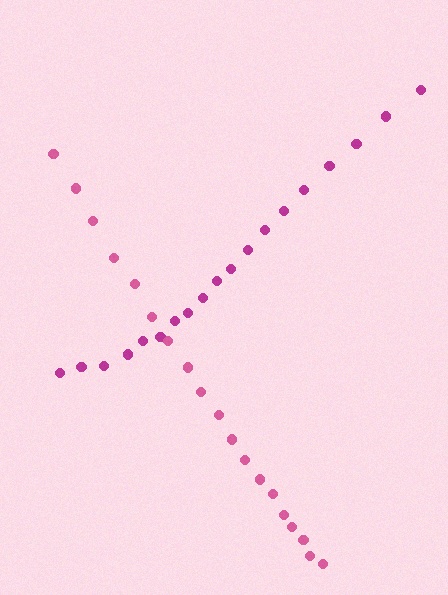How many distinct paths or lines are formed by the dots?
There are 2 distinct paths.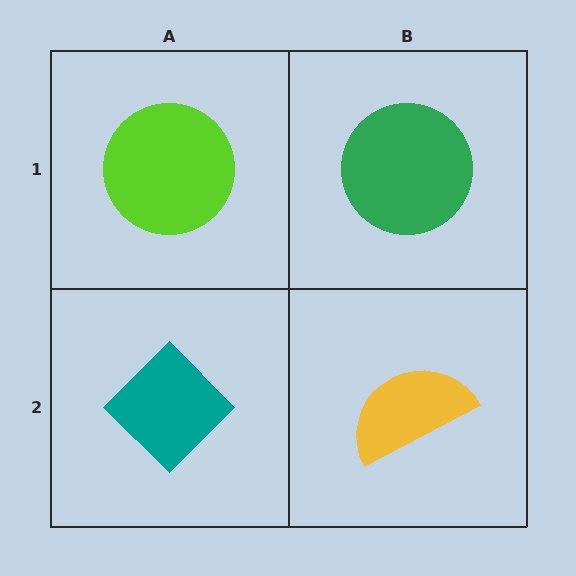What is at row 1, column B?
A green circle.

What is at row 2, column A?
A teal diamond.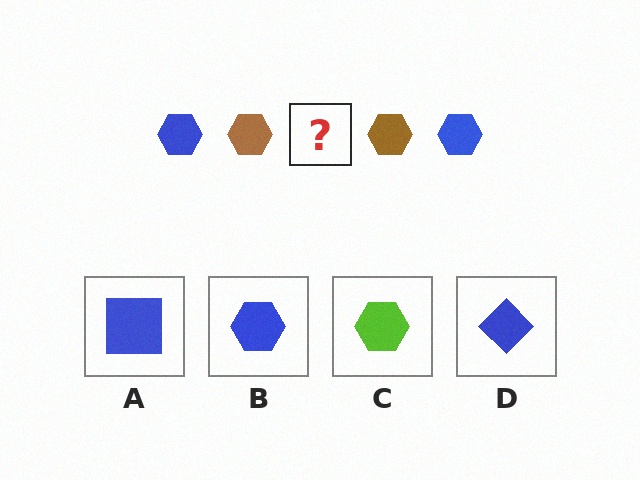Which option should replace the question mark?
Option B.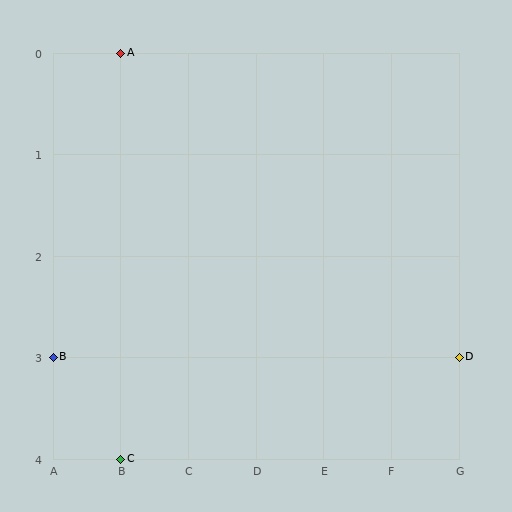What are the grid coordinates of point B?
Point B is at grid coordinates (A, 3).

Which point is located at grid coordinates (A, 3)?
Point B is at (A, 3).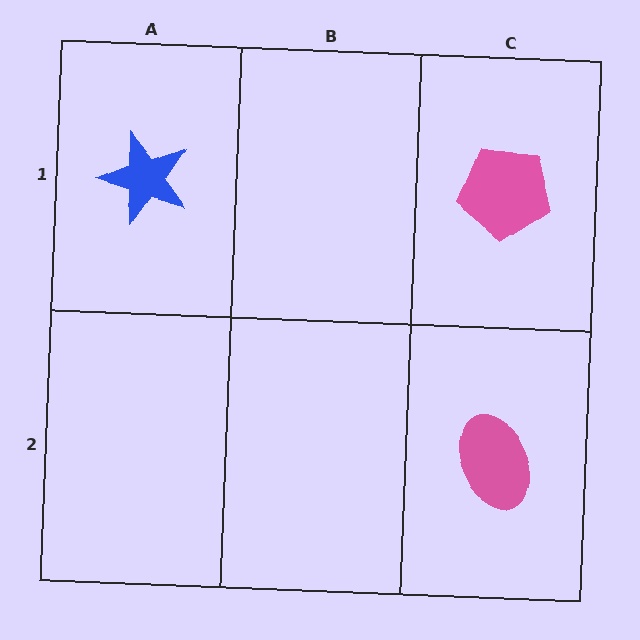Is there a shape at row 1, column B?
No, that cell is empty.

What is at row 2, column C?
A pink ellipse.